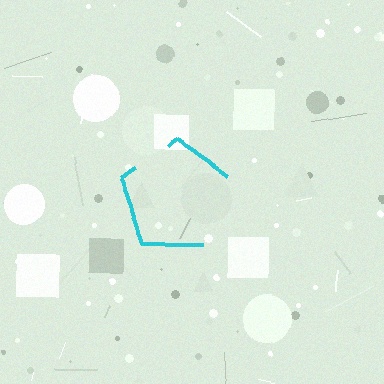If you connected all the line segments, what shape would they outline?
They would outline a pentagon.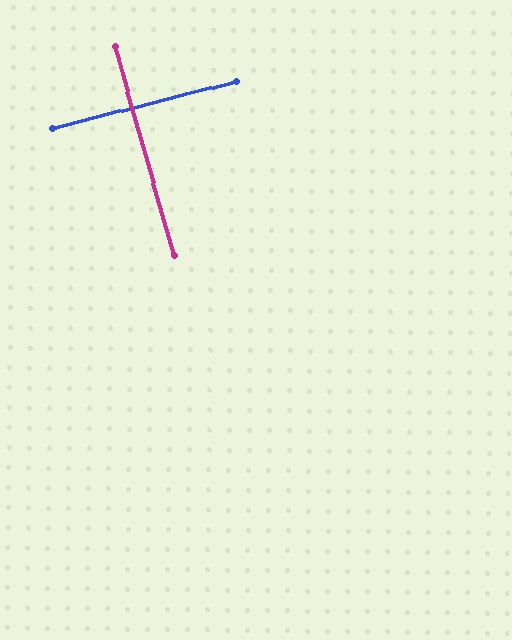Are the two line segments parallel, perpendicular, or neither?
Perpendicular — they meet at approximately 89°.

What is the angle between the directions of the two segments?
Approximately 89 degrees.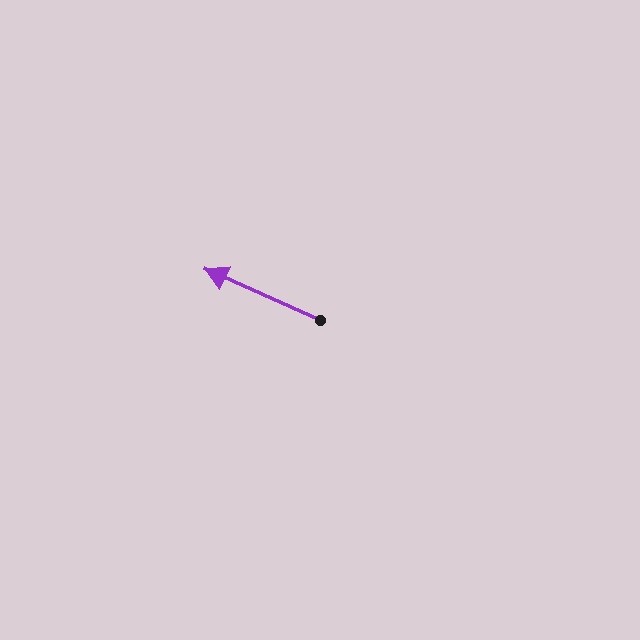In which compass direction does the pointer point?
Northwest.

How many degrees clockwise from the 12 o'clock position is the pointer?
Approximately 294 degrees.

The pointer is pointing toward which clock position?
Roughly 10 o'clock.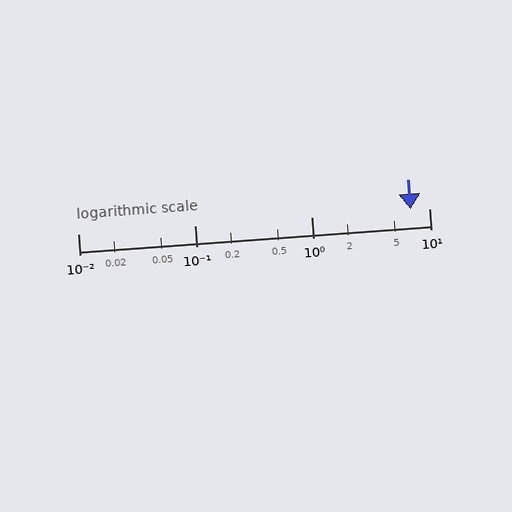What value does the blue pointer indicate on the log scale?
The pointer indicates approximately 6.9.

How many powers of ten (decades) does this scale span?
The scale spans 3 decades, from 0.01 to 10.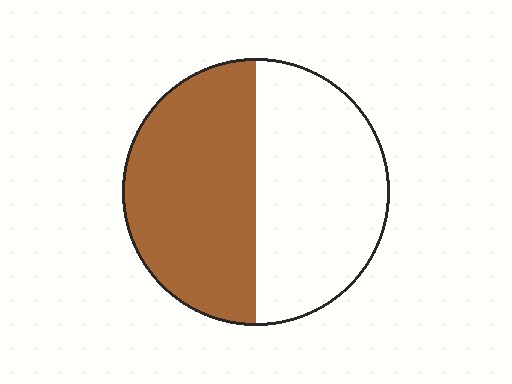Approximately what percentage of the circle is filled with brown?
Approximately 50%.